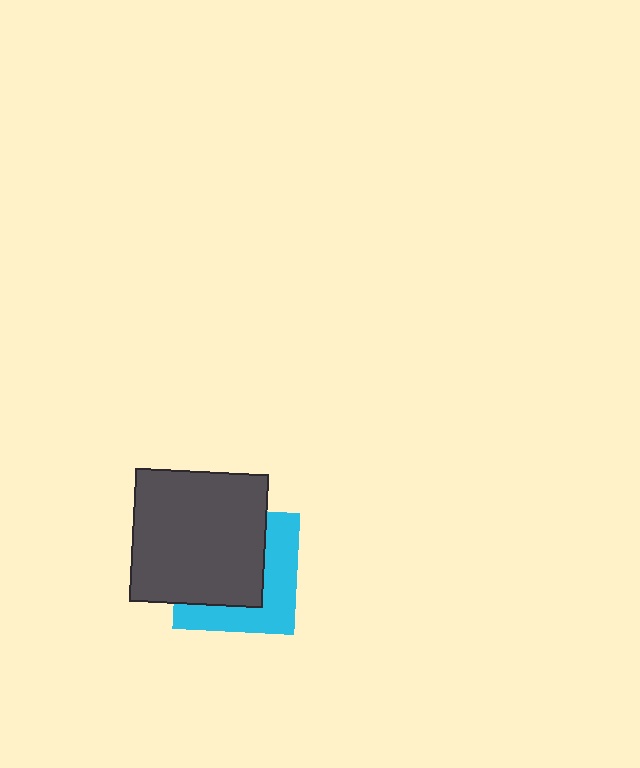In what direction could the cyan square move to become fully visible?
The cyan square could move toward the lower-right. That would shift it out from behind the dark gray square entirely.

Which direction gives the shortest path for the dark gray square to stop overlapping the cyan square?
Moving toward the upper-left gives the shortest separation.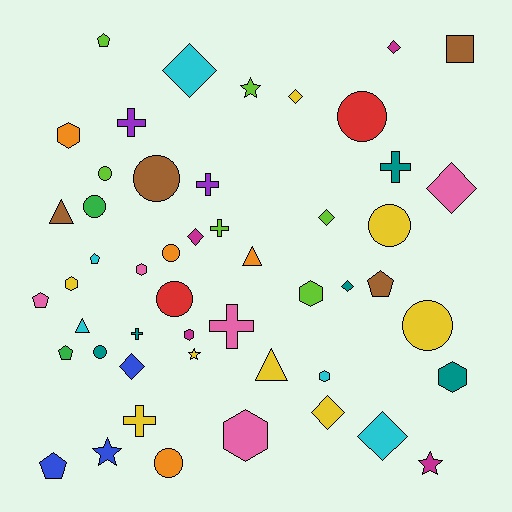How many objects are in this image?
There are 50 objects.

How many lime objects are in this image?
There are 6 lime objects.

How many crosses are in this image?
There are 7 crosses.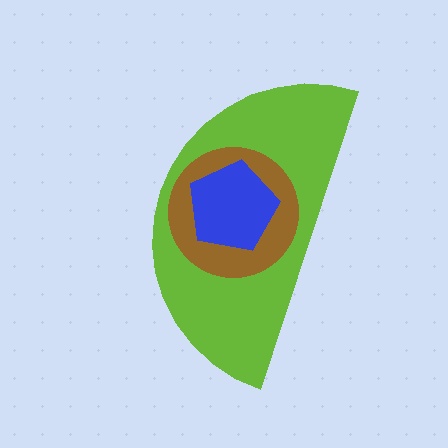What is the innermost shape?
The blue pentagon.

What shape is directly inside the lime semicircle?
The brown circle.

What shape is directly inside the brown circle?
The blue pentagon.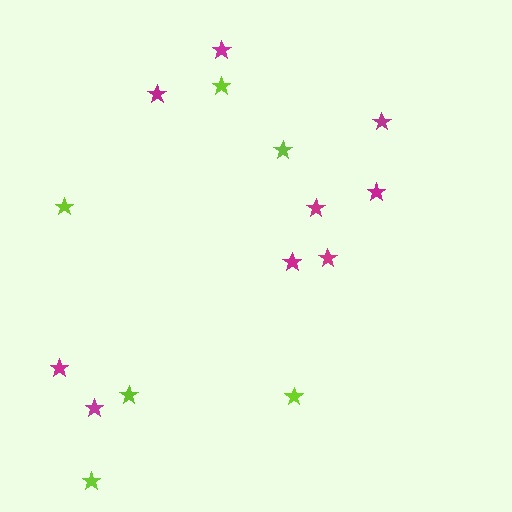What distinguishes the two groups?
There are 2 groups: one group of lime stars (6) and one group of magenta stars (9).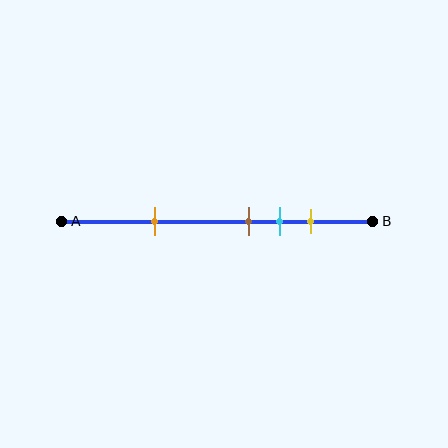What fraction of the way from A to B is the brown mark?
The brown mark is approximately 60% (0.6) of the way from A to B.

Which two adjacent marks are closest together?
The brown and cyan marks are the closest adjacent pair.